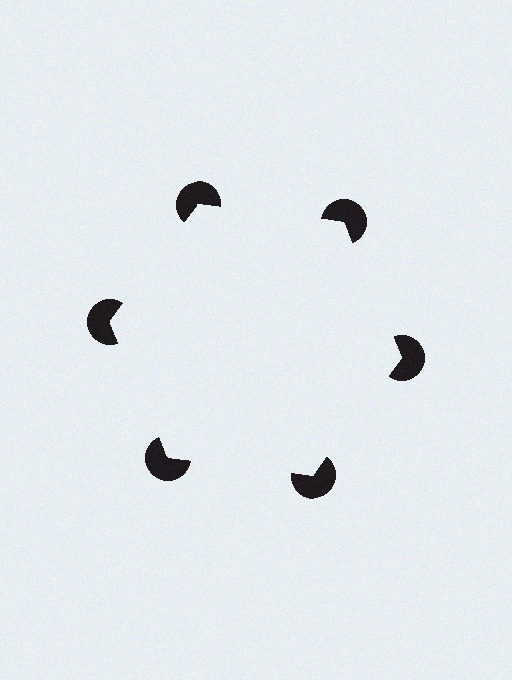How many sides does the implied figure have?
6 sides.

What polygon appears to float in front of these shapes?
An illusory hexagon — its edges are inferred from the aligned wedge cuts in the pac-man discs, not physically drawn.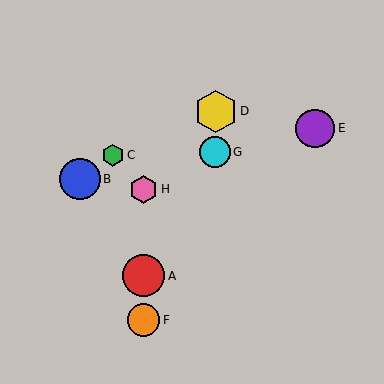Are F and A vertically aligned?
Yes, both are at x≈144.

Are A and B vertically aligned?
No, A is at x≈144 and B is at x≈80.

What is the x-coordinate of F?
Object F is at x≈144.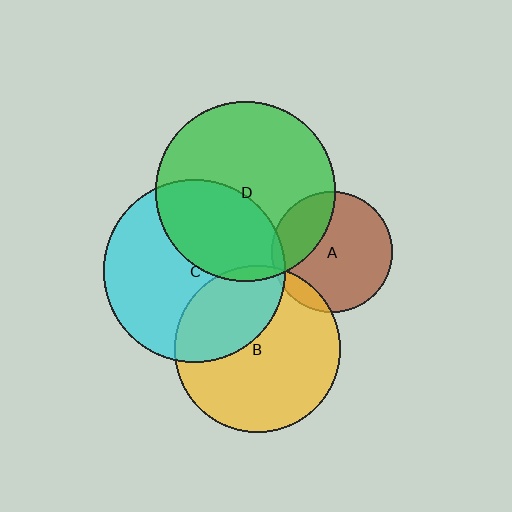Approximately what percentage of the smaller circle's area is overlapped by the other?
Approximately 10%.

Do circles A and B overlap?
Yes.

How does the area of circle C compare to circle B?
Approximately 1.2 times.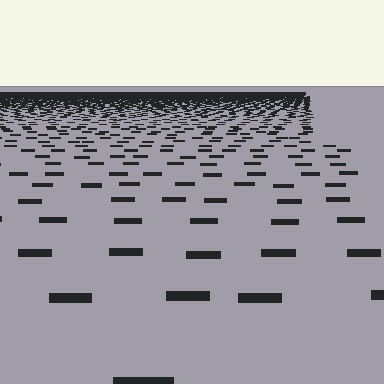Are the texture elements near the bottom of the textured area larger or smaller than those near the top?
Larger. Near the bottom, elements are closer to the viewer and appear at a bigger on-screen size.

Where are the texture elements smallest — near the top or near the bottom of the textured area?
Near the top.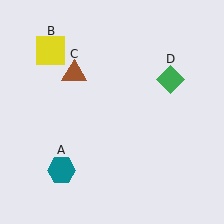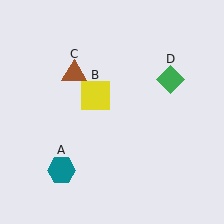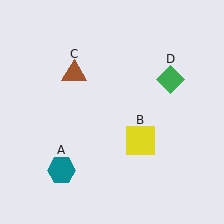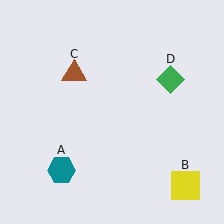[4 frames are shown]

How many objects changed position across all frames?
1 object changed position: yellow square (object B).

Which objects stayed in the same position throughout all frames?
Teal hexagon (object A) and brown triangle (object C) and green diamond (object D) remained stationary.